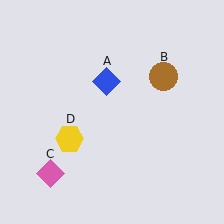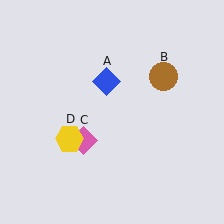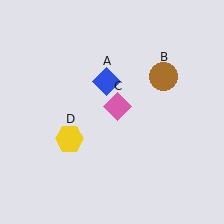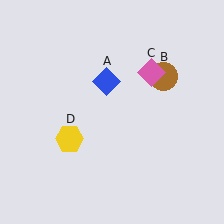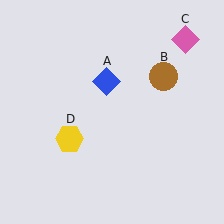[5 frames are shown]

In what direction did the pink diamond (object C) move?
The pink diamond (object C) moved up and to the right.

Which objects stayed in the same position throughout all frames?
Blue diamond (object A) and brown circle (object B) and yellow hexagon (object D) remained stationary.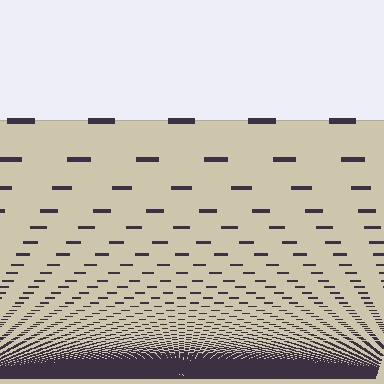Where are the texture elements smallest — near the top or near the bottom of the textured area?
Near the bottom.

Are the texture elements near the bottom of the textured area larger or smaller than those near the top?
Smaller. The gradient is inverted — elements near the bottom are smaller and denser.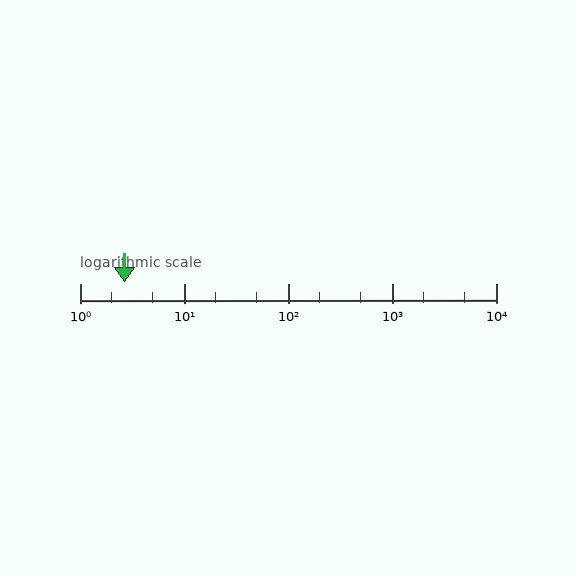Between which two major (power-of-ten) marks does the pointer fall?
The pointer is between 1 and 10.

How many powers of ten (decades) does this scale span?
The scale spans 4 decades, from 1 to 10000.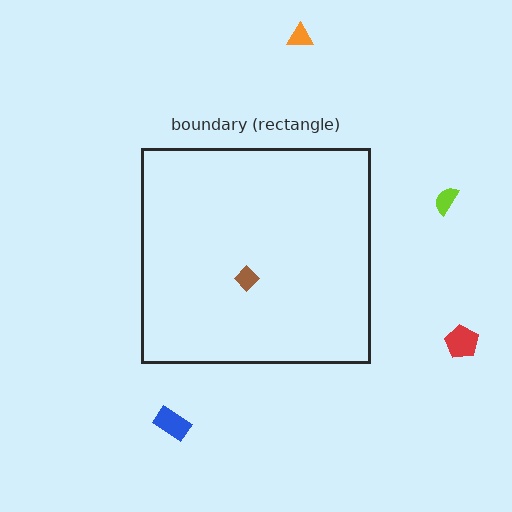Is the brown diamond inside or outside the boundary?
Inside.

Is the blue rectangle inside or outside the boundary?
Outside.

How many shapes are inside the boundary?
1 inside, 4 outside.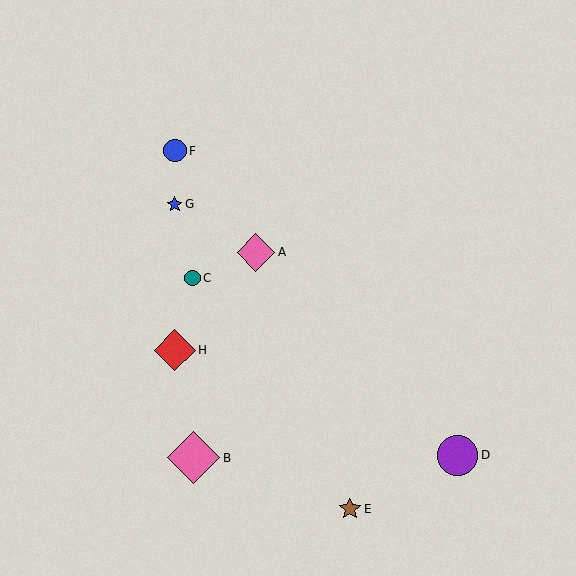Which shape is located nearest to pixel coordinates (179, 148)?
The blue circle (labeled F) at (175, 151) is nearest to that location.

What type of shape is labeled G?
Shape G is a blue star.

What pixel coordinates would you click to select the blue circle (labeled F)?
Click at (175, 151) to select the blue circle F.